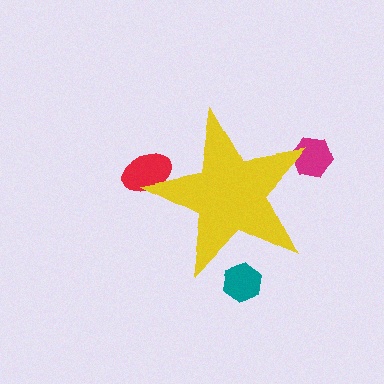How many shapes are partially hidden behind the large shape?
3 shapes are partially hidden.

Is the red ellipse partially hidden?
Yes, the red ellipse is partially hidden behind the yellow star.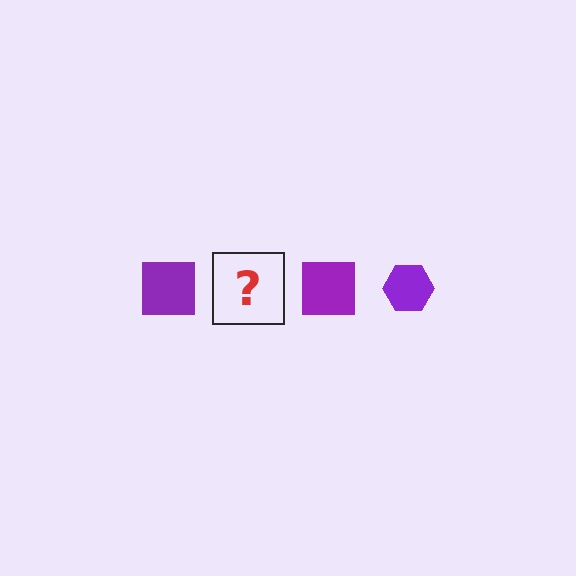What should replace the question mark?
The question mark should be replaced with a purple hexagon.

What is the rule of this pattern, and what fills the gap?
The rule is that the pattern cycles through square, hexagon shapes in purple. The gap should be filled with a purple hexagon.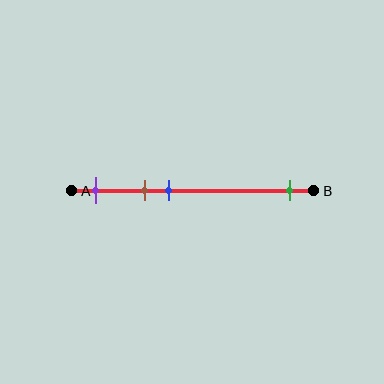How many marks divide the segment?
There are 4 marks dividing the segment.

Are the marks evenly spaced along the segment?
No, the marks are not evenly spaced.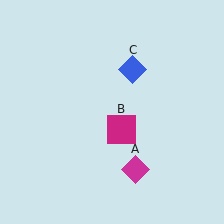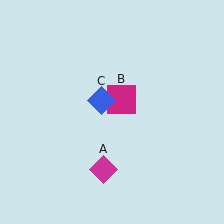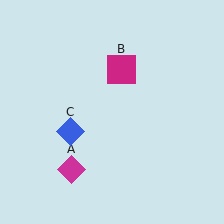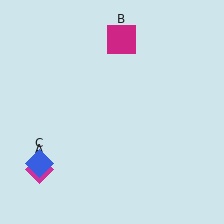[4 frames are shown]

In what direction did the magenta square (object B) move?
The magenta square (object B) moved up.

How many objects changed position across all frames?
3 objects changed position: magenta diamond (object A), magenta square (object B), blue diamond (object C).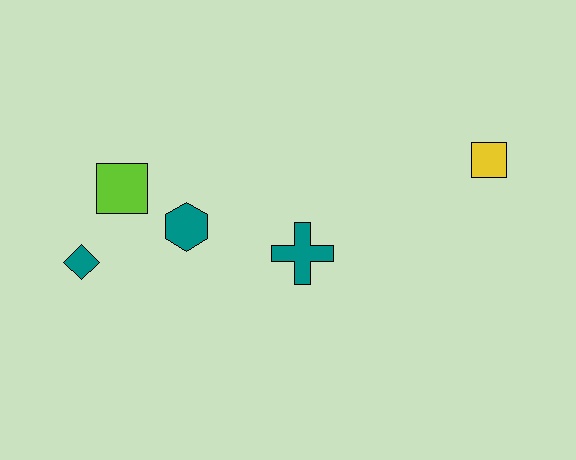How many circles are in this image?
There are no circles.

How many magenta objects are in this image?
There are no magenta objects.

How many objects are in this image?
There are 5 objects.